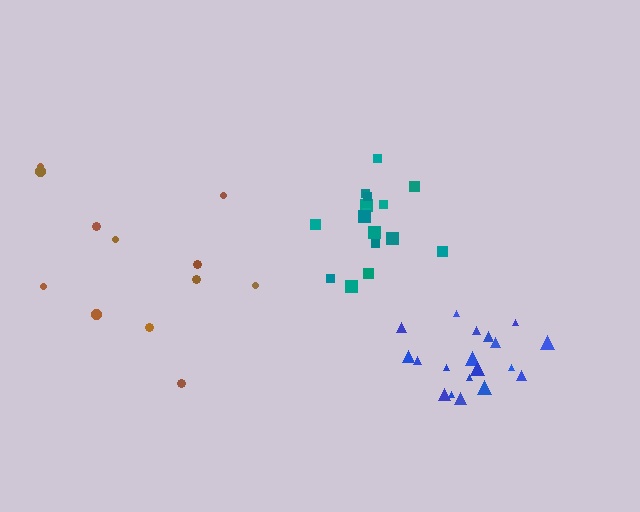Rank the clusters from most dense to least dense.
blue, teal, brown.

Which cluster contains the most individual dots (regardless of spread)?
Blue (19).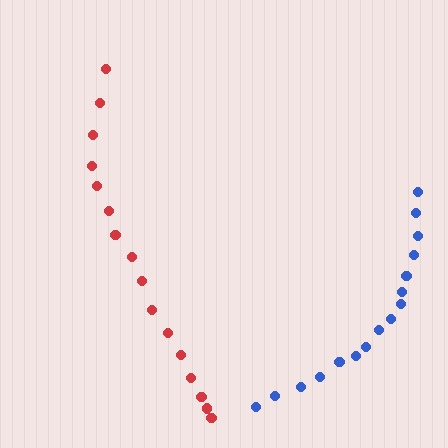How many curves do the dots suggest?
There are 2 distinct paths.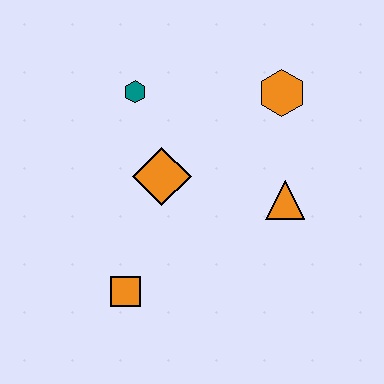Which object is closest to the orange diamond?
The teal hexagon is closest to the orange diamond.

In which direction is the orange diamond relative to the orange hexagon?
The orange diamond is to the left of the orange hexagon.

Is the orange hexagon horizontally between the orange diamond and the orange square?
No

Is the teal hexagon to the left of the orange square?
No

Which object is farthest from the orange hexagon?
The orange square is farthest from the orange hexagon.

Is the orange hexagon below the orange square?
No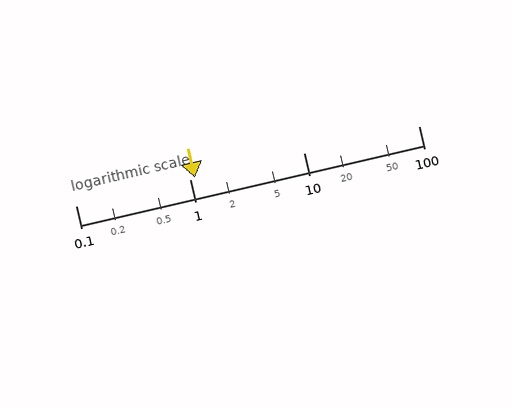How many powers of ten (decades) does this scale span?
The scale spans 3 decades, from 0.1 to 100.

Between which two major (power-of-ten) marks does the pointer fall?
The pointer is between 1 and 10.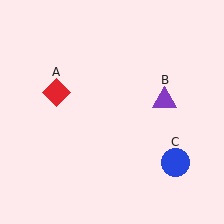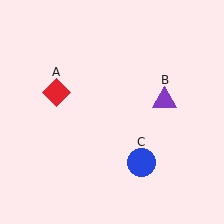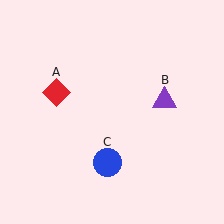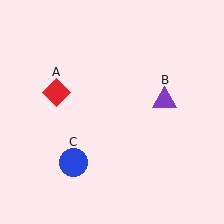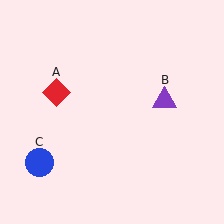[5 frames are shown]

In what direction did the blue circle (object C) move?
The blue circle (object C) moved left.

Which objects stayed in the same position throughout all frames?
Red diamond (object A) and purple triangle (object B) remained stationary.